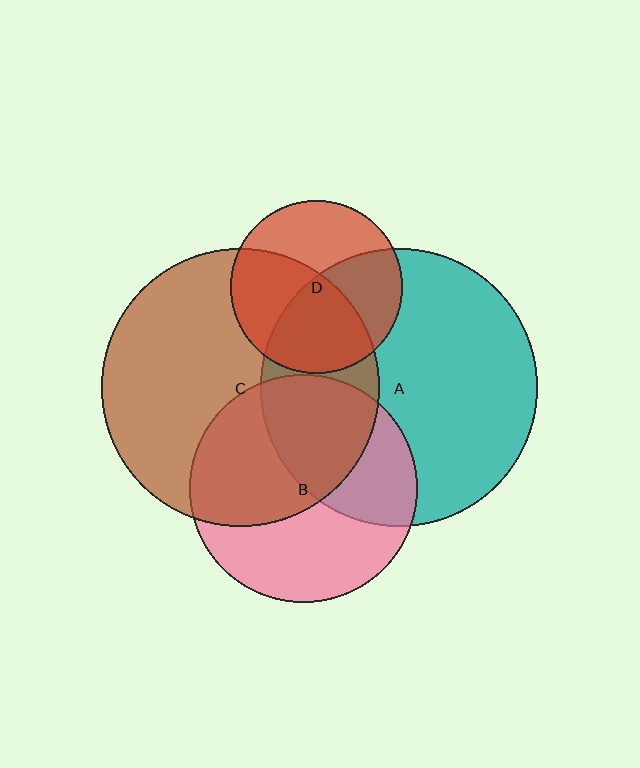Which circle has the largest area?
Circle A (teal).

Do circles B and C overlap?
Yes.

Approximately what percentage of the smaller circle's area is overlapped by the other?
Approximately 50%.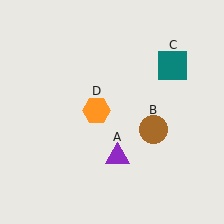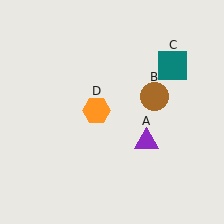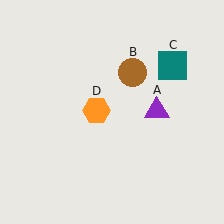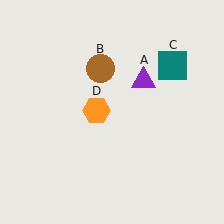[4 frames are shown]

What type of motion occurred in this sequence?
The purple triangle (object A), brown circle (object B) rotated counterclockwise around the center of the scene.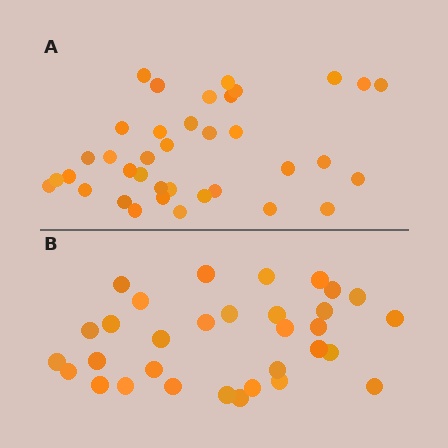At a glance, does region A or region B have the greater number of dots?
Region A (the top region) has more dots.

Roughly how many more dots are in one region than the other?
Region A has about 5 more dots than region B.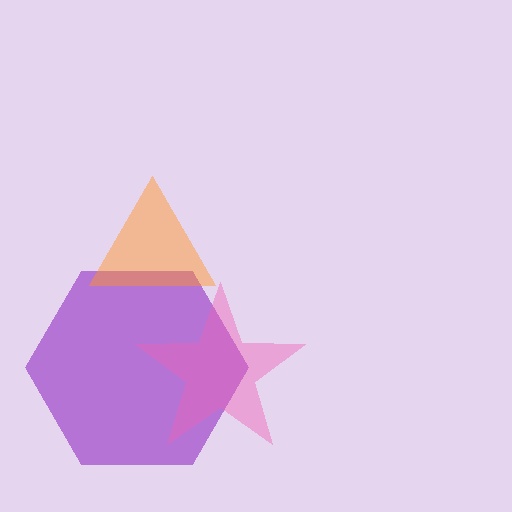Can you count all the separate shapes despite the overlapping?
Yes, there are 3 separate shapes.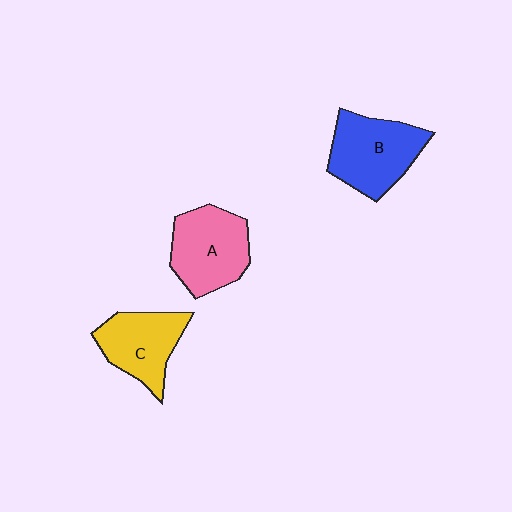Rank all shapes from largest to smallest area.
From largest to smallest: B (blue), A (pink), C (yellow).